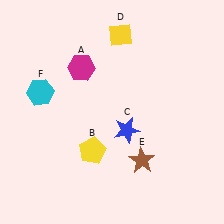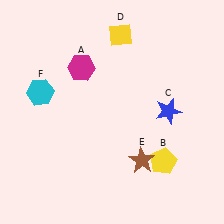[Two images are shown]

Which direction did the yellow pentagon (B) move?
The yellow pentagon (B) moved right.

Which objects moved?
The objects that moved are: the yellow pentagon (B), the blue star (C).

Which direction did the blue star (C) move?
The blue star (C) moved right.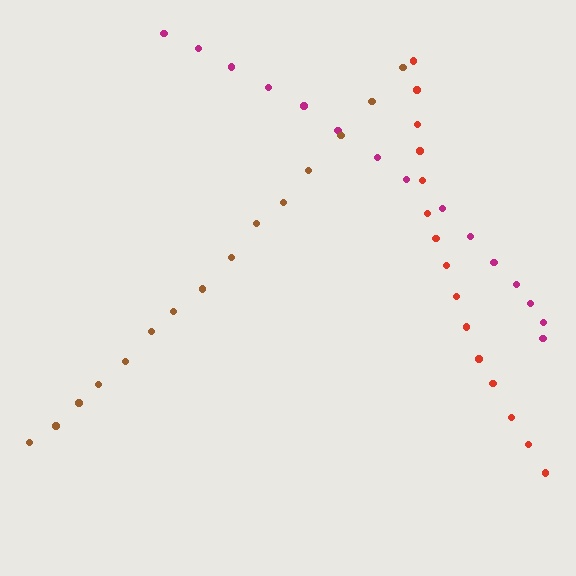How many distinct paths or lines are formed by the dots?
There are 3 distinct paths.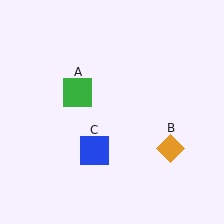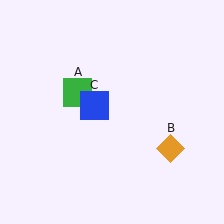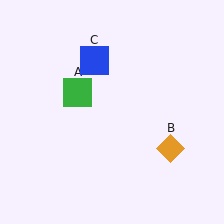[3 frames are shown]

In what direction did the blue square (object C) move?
The blue square (object C) moved up.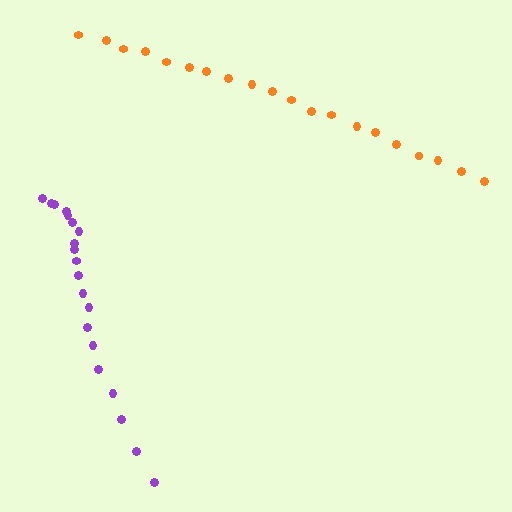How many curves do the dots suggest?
There are 2 distinct paths.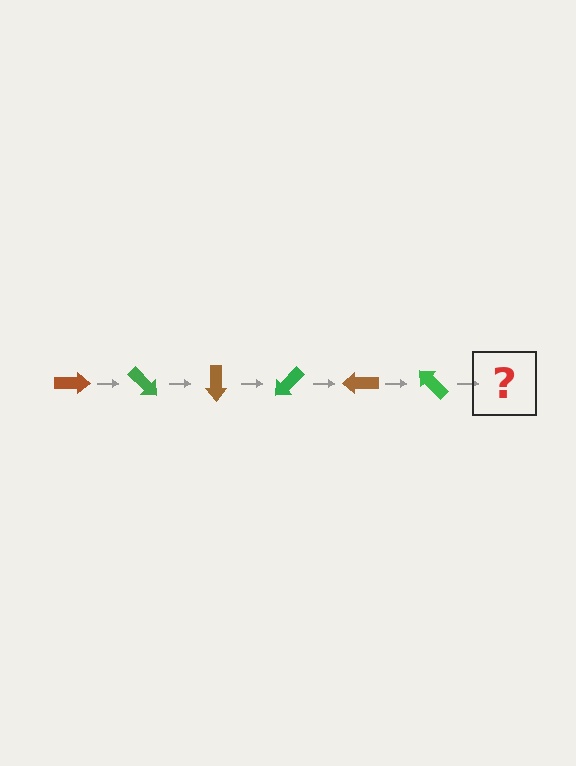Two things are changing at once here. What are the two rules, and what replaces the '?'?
The two rules are that it rotates 45 degrees each step and the color cycles through brown and green. The '?' should be a brown arrow, rotated 270 degrees from the start.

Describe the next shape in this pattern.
It should be a brown arrow, rotated 270 degrees from the start.